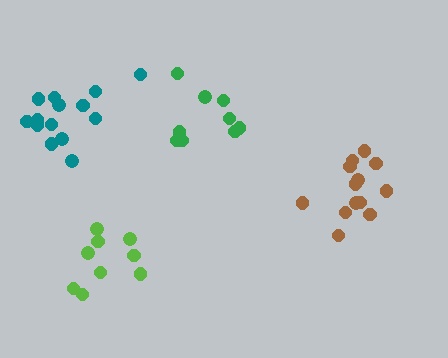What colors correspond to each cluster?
The clusters are colored: green, teal, lime, brown.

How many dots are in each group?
Group 1: 9 dots, Group 2: 14 dots, Group 3: 9 dots, Group 4: 13 dots (45 total).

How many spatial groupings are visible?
There are 4 spatial groupings.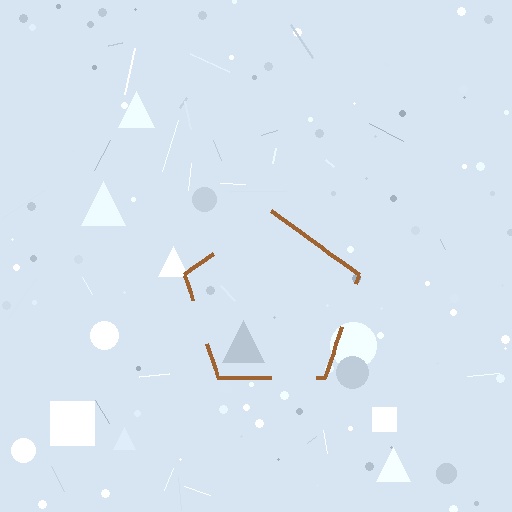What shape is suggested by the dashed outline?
The dashed outline suggests a pentagon.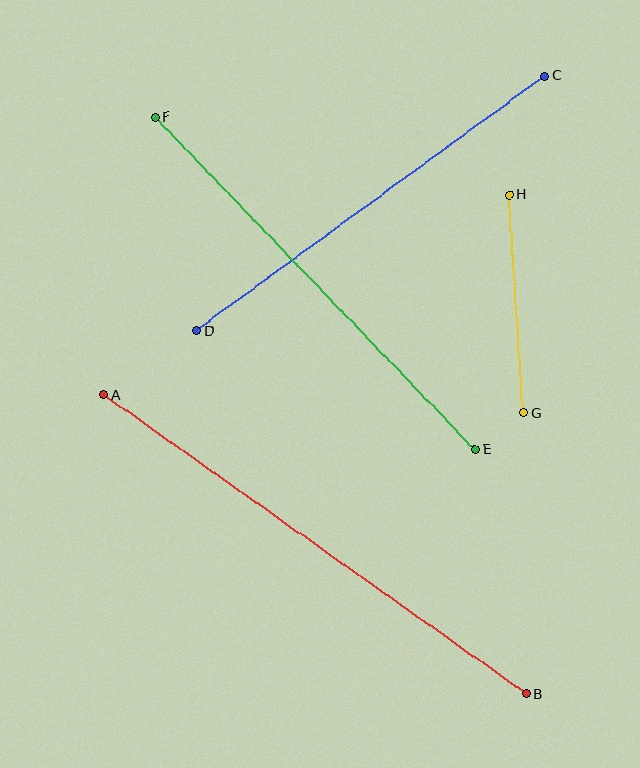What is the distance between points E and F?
The distance is approximately 462 pixels.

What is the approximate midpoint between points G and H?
The midpoint is at approximately (516, 304) pixels.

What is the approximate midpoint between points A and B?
The midpoint is at approximately (315, 544) pixels.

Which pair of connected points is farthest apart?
Points A and B are farthest apart.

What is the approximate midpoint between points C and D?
The midpoint is at approximately (370, 203) pixels.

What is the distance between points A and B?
The distance is approximately 518 pixels.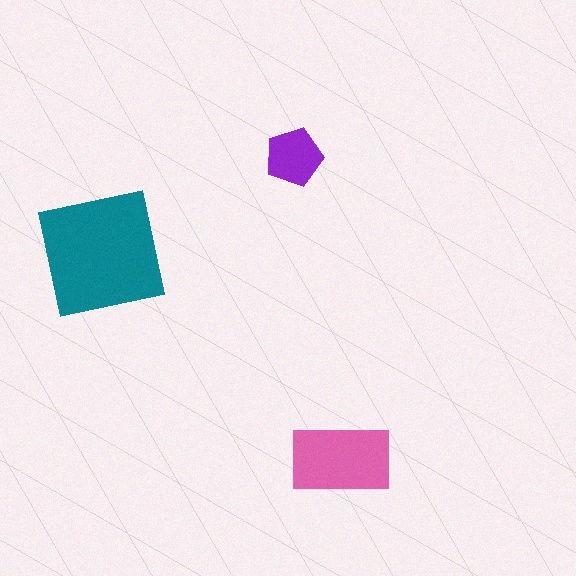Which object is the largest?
The teal square.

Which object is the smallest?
The purple pentagon.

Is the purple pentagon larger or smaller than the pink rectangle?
Smaller.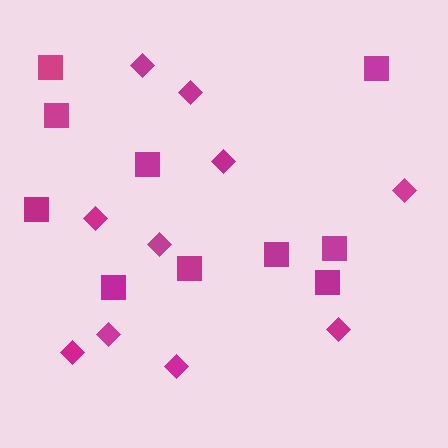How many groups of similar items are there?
There are 2 groups: one group of squares (10) and one group of diamonds (10).